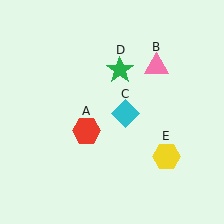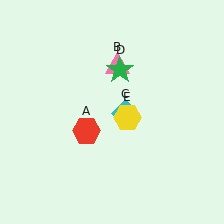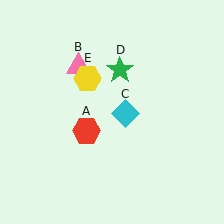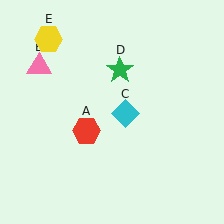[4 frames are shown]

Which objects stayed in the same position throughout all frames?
Red hexagon (object A) and cyan diamond (object C) and green star (object D) remained stationary.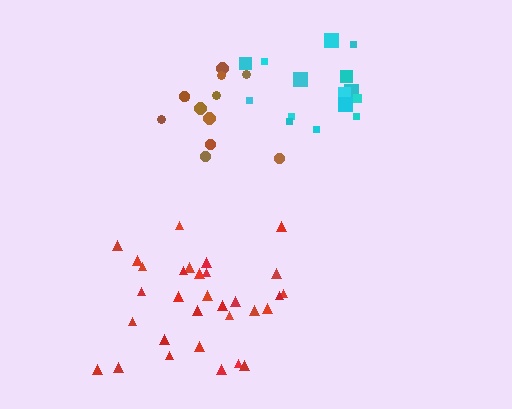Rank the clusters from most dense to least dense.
cyan, brown, red.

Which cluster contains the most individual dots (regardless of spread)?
Red (31).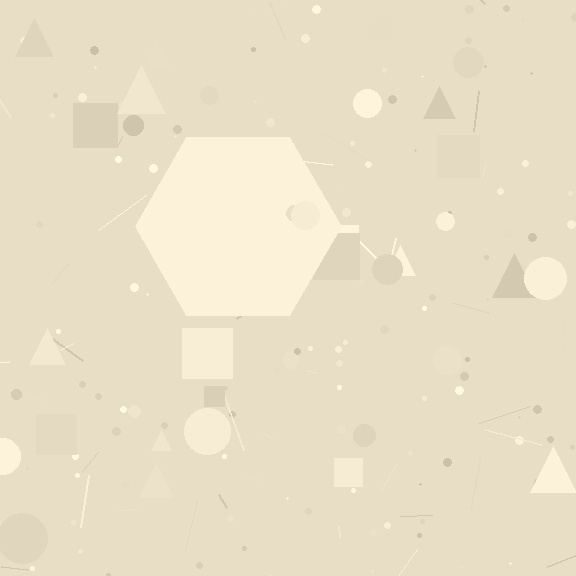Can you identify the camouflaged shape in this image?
The camouflaged shape is a hexagon.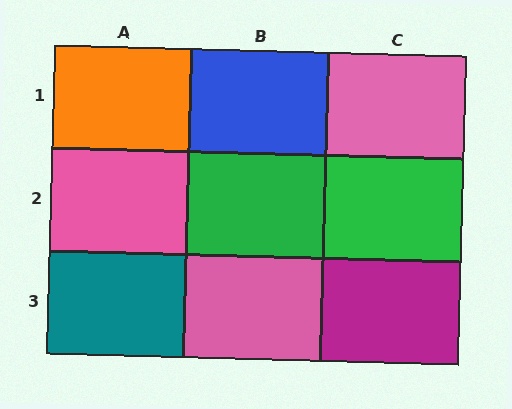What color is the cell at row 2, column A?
Pink.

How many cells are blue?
1 cell is blue.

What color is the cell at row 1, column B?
Blue.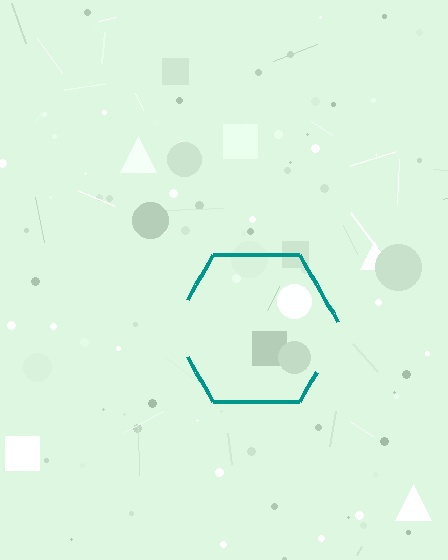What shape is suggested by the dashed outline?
The dashed outline suggests a hexagon.